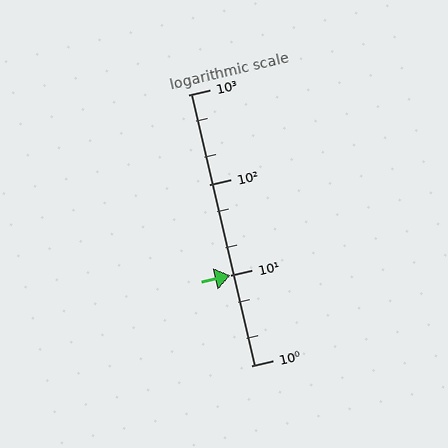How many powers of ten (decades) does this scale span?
The scale spans 3 decades, from 1 to 1000.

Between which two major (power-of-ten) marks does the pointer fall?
The pointer is between 10 and 100.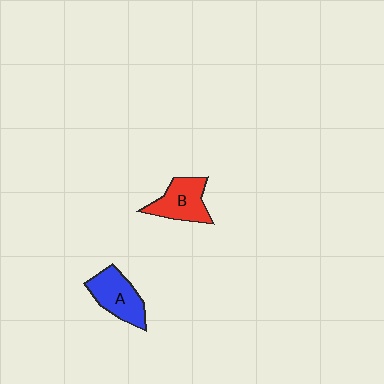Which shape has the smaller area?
Shape B (red).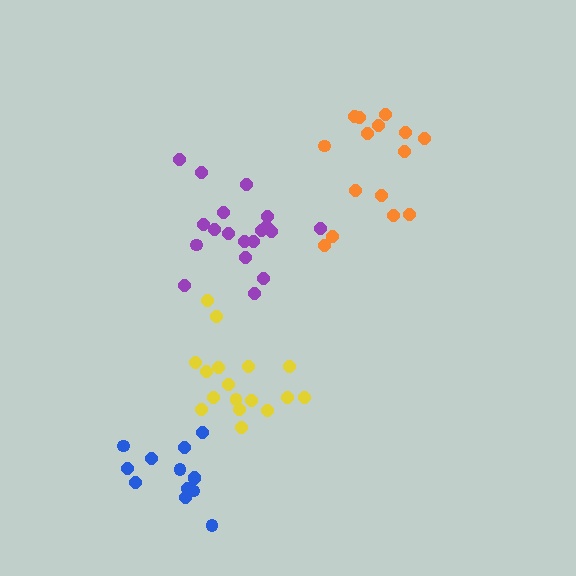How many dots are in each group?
Group 1: 15 dots, Group 2: 13 dots, Group 3: 19 dots, Group 4: 17 dots (64 total).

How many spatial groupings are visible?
There are 4 spatial groupings.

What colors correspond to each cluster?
The clusters are colored: orange, blue, purple, yellow.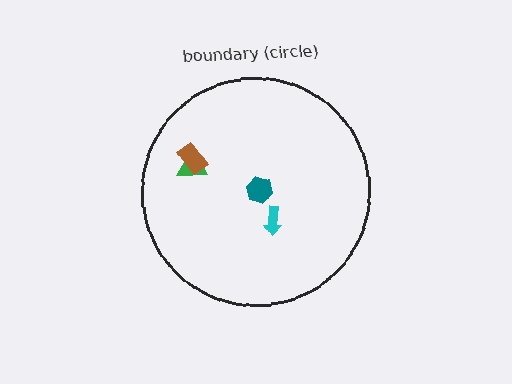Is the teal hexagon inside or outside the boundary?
Inside.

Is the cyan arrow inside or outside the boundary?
Inside.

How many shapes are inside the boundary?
4 inside, 0 outside.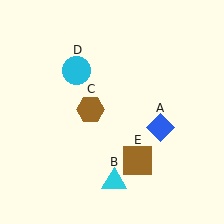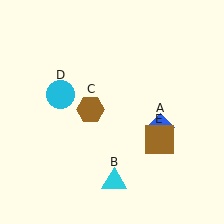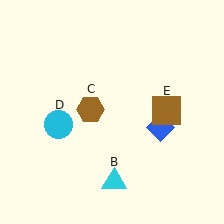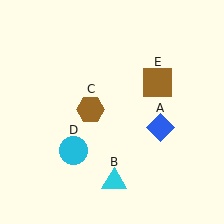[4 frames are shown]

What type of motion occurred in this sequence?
The cyan circle (object D), brown square (object E) rotated counterclockwise around the center of the scene.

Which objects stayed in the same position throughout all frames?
Blue diamond (object A) and cyan triangle (object B) and brown hexagon (object C) remained stationary.